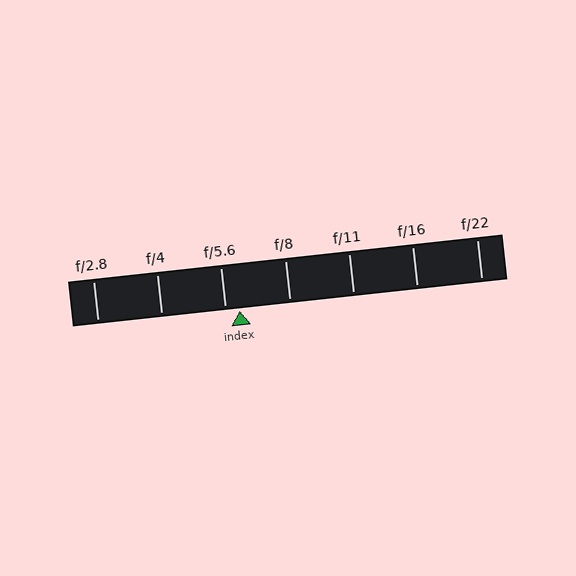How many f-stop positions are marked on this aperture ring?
There are 7 f-stop positions marked.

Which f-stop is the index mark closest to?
The index mark is closest to f/5.6.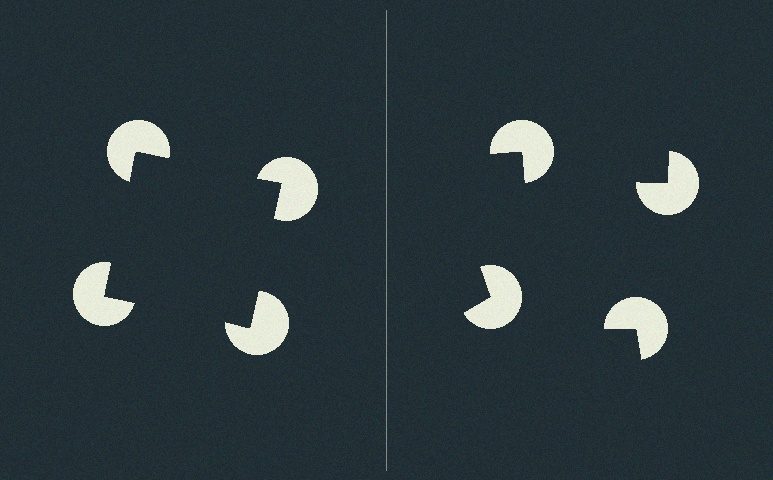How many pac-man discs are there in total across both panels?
8 — 4 on each side.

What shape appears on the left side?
An illusory square.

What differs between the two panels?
The pac-man discs are positioned identically on both sides; only the wedge orientations differ. On the left they align to a square; on the right they are misaligned.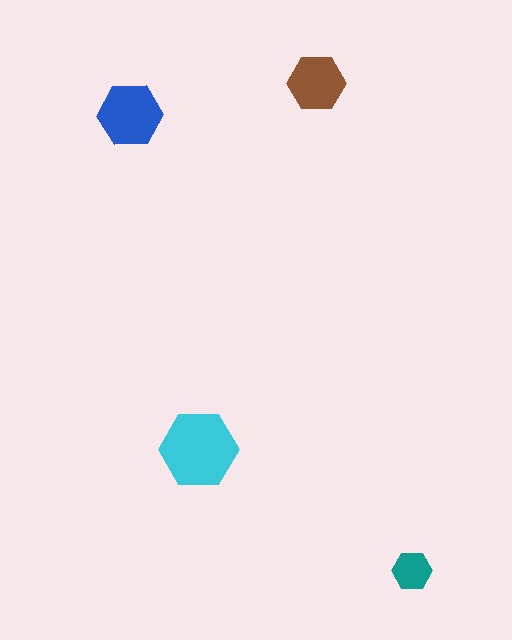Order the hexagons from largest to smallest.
the cyan one, the blue one, the brown one, the teal one.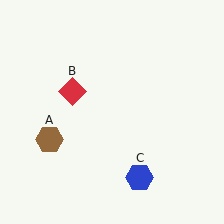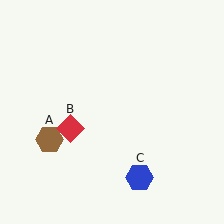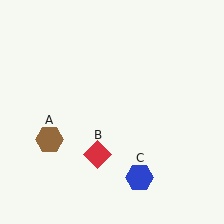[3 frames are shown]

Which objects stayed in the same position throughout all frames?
Brown hexagon (object A) and blue hexagon (object C) remained stationary.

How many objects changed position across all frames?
1 object changed position: red diamond (object B).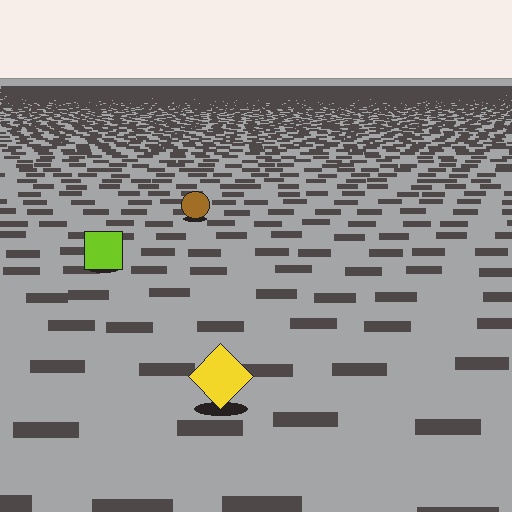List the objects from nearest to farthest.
From nearest to farthest: the yellow diamond, the lime square, the brown circle.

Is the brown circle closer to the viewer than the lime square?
No. The lime square is closer — you can tell from the texture gradient: the ground texture is coarser near it.